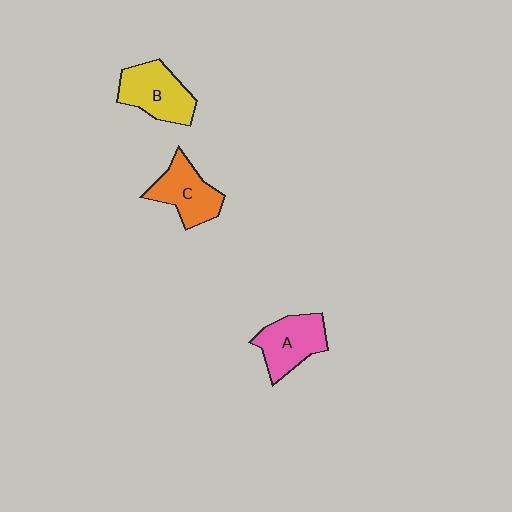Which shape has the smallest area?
Shape C (orange).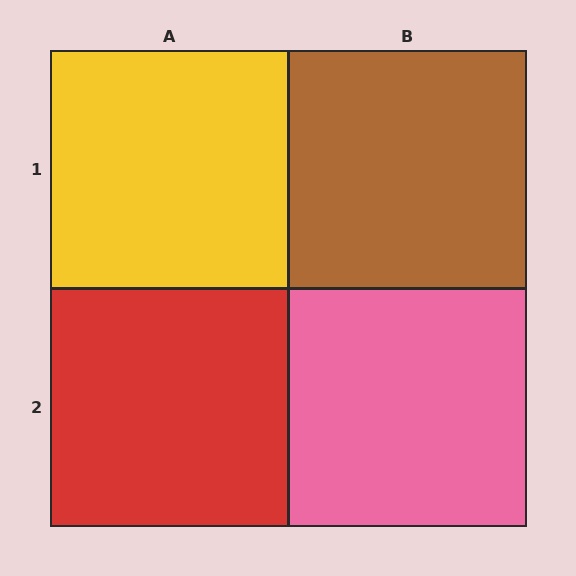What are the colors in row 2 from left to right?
Red, pink.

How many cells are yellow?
1 cell is yellow.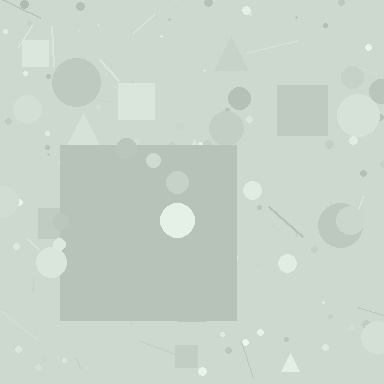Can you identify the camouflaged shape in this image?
The camouflaged shape is a square.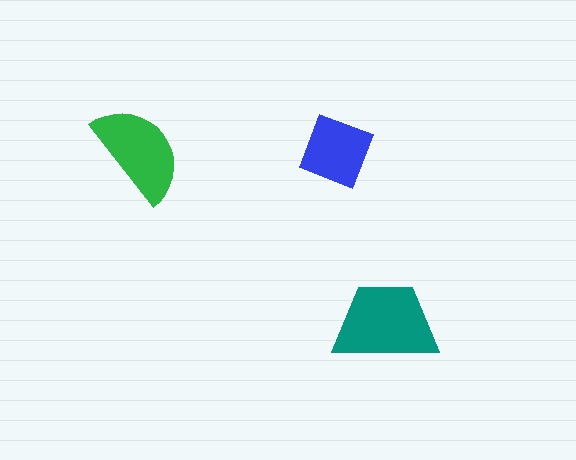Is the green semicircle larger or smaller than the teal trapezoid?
Smaller.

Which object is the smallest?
The blue diamond.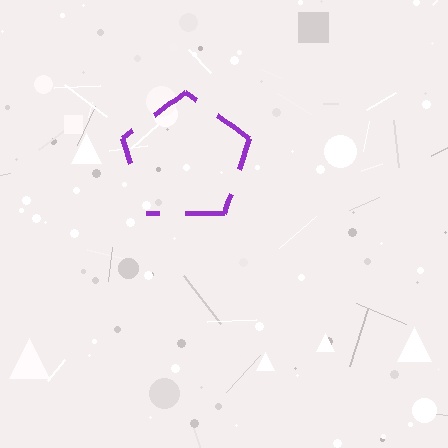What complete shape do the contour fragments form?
The contour fragments form a pentagon.